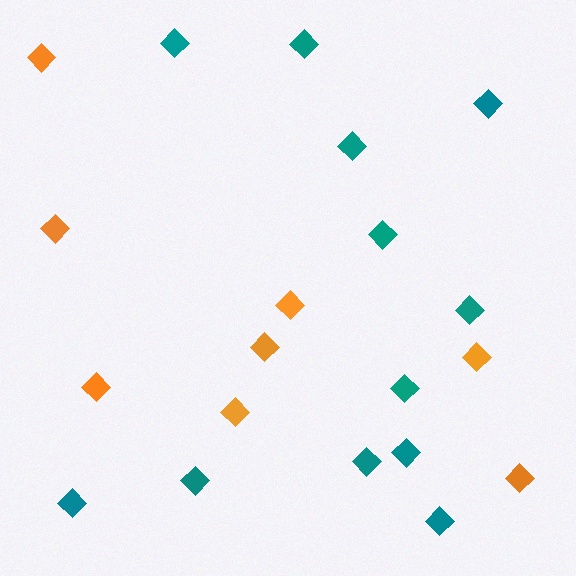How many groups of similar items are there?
There are 2 groups: one group of orange diamonds (8) and one group of teal diamonds (12).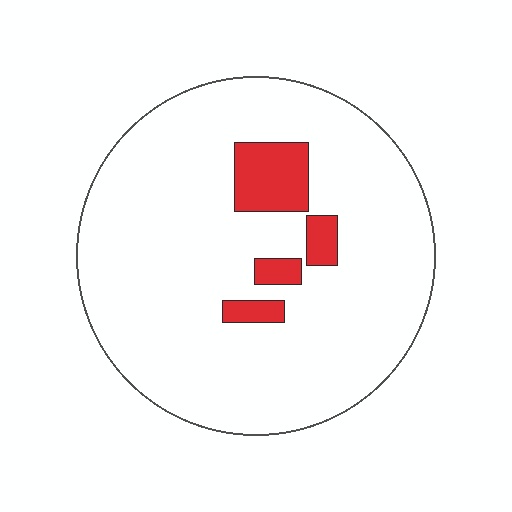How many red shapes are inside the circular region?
4.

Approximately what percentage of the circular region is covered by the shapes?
Approximately 10%.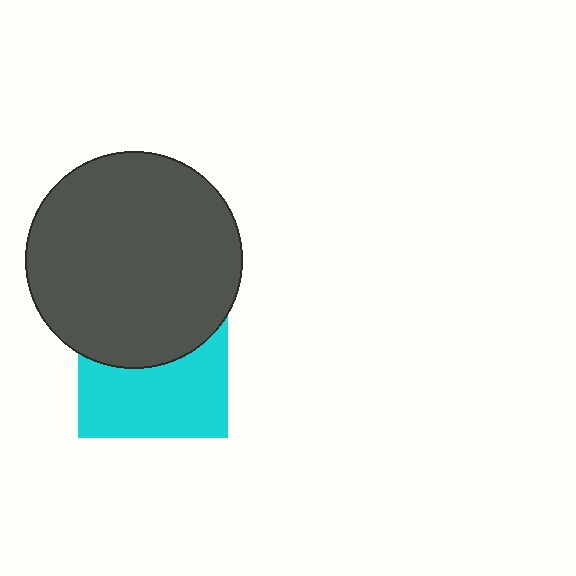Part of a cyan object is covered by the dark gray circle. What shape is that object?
It is a square.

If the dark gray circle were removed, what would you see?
You would see the complete cyan square.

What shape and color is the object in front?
The object in front is a dark gray circle.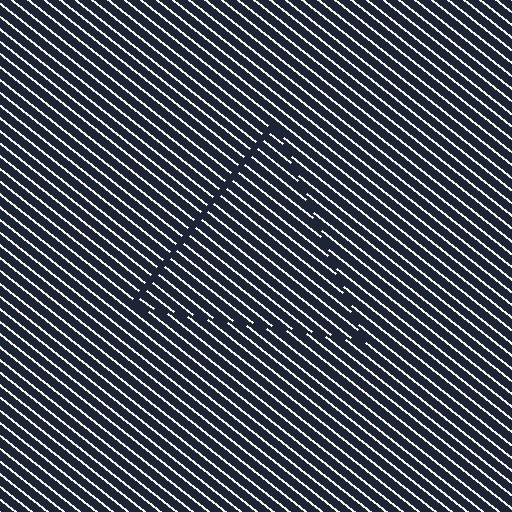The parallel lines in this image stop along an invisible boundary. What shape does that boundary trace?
An illusory triangle. The interior of the shape contains the same grating, shifted by half a period — the contour is defined by the phase discontinuity where line-ends from the inner and outer gratings abut.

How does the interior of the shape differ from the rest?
The interior of the shape contains the same grating, shifted by half a period — the contour is defined by the phase discontinuity where line-ends from the inner and outer gratings abut.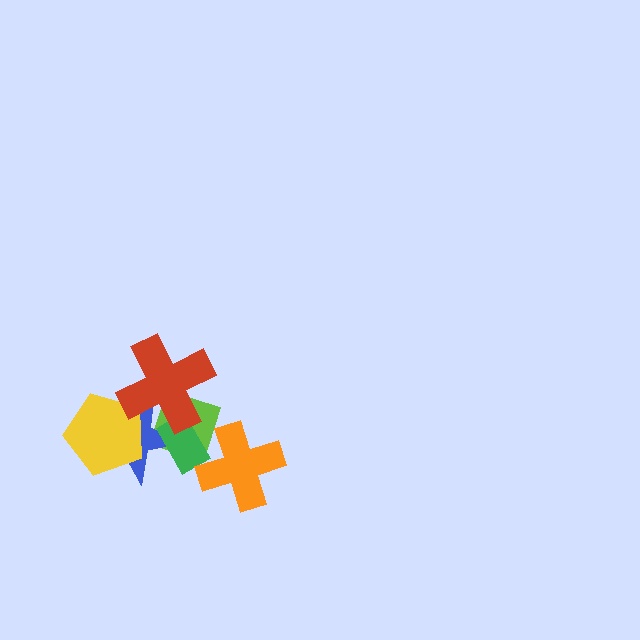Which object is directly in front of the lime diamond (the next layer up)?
The blue star is directly in front of the lime diamond.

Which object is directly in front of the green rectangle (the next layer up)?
The red cross is directly in front of the green rectangle.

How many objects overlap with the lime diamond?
4 objects overlap with the lime diamond.